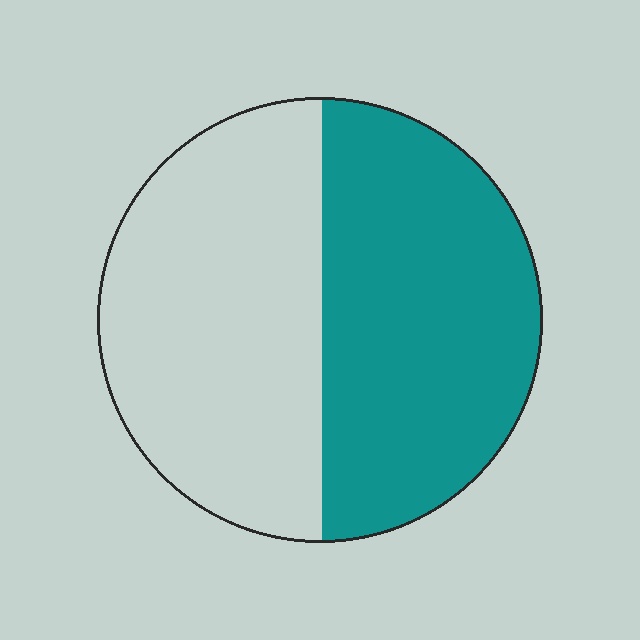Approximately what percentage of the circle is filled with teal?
Approximately 50%.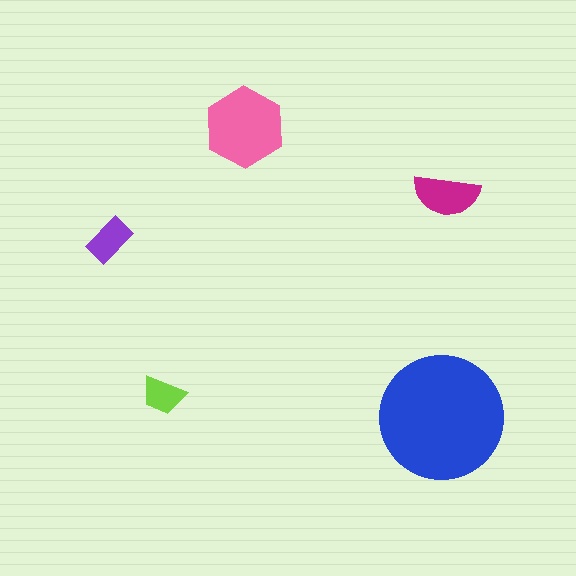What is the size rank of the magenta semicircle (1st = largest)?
3rd.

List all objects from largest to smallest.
The blue circle, the pink hexagon, the magenta semicircle, the purple rectangle, the lime trapezoid.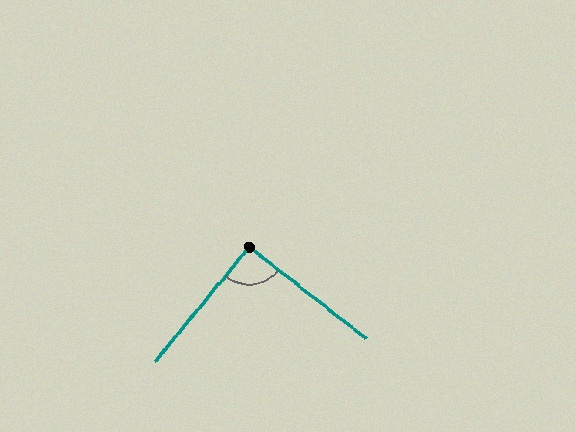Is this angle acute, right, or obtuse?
It is approximately a right angle.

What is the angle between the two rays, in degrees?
Approximately 92 degrees.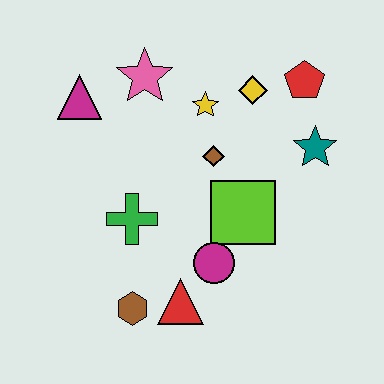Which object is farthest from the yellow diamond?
The brown hexagon is farthest from the yellow diamond.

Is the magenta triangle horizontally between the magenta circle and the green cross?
No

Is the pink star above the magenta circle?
Yes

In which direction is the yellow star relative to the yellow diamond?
The yellow star is to the left of the yellow diamond.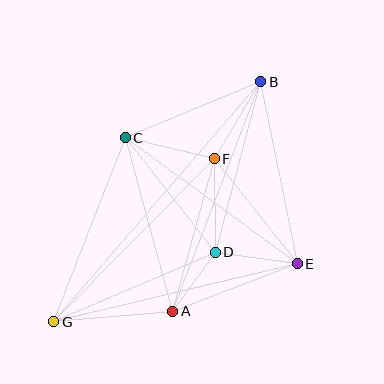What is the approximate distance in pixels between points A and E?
The distance between A and E is approximately 133 pixels.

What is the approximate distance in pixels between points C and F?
The distance between C and F is approximately 92 pixels.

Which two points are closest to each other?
Points A and D are closest to each other.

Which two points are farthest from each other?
Points B and G are farthest from each other.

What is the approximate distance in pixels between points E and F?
The distance between E and F is approximately 134 pixels.